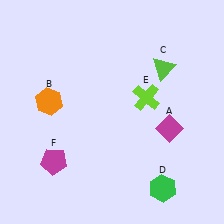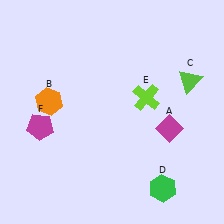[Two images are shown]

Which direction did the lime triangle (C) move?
The lime triangle (C) moved right.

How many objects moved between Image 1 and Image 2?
2 objects moved between the two images.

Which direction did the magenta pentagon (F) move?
The magenta pentagon (F) moved up.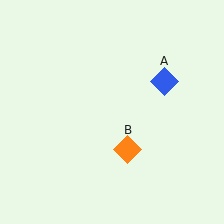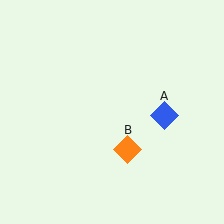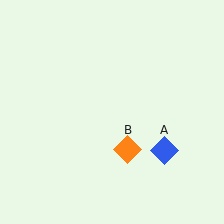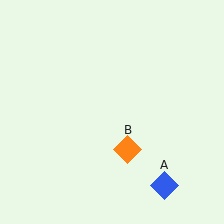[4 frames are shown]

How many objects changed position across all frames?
1 object changed position: blue diamond (object A).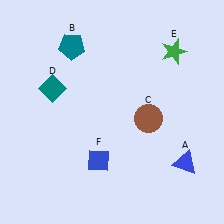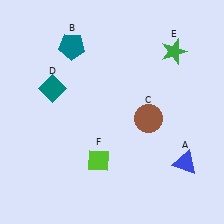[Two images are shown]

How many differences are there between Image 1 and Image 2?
There is 1 difference between the two images.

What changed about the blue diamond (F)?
In Image 1, F is blue. In Image 2, it changed to lime.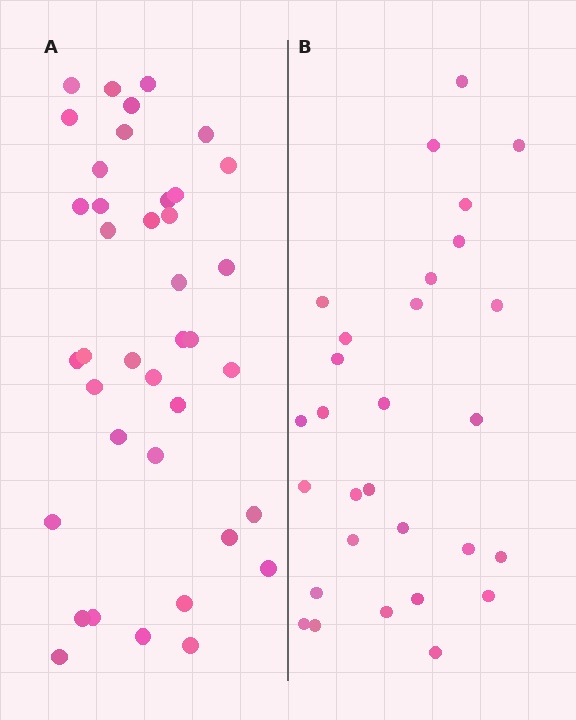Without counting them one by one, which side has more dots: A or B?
Region A (the left region) has more dots.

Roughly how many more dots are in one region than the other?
Region A has roughly 10 or so more dots than region B.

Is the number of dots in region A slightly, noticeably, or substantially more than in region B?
Region A has noticeably more, but not dramatically so. The ratio is roughly 1.3 to 1.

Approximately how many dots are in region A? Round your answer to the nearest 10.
About 40 dots. (The exact count is 39, which rounds to 40.)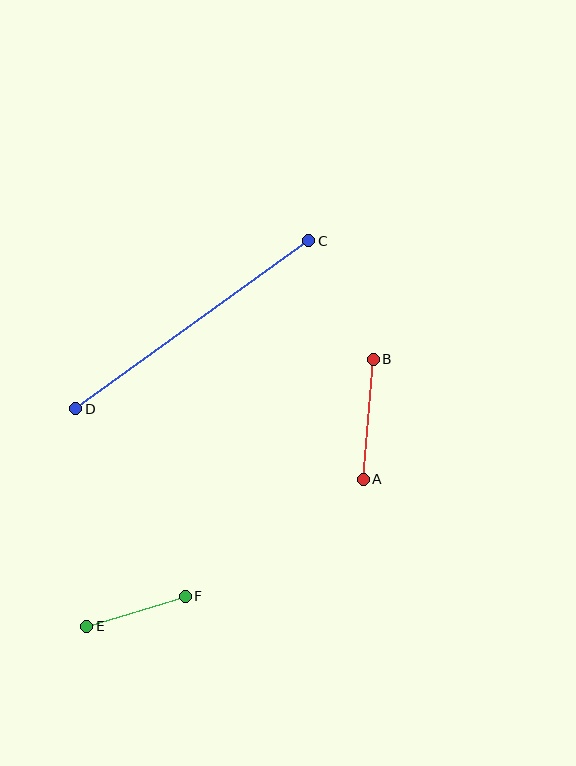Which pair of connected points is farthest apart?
Points C and D are farthest apart.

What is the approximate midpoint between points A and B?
The midpoint is at approximately (368, 419) pixels.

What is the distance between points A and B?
The distance is approximately 120 pixels.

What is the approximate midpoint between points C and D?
The midpoint is at approximately (192, 325) pixels.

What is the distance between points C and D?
The distance is approximately 288 pixels.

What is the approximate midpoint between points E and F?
The midpoint is at approximately (136, 611) pixels.